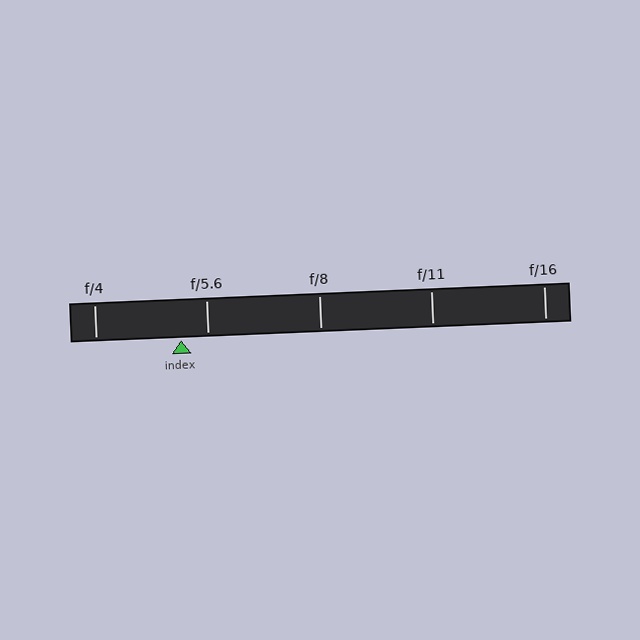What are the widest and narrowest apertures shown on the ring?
The widest aperture shown is f/4 and the narrowest is f/16.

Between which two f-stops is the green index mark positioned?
The index mark is between f/4 and f/5.6.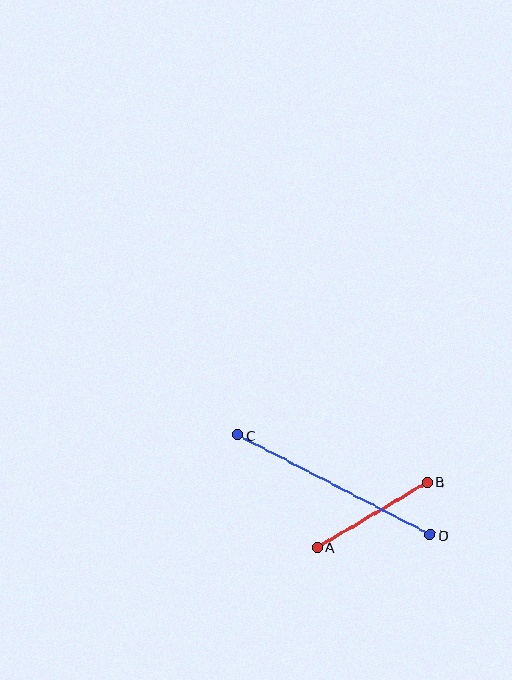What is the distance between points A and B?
The distance is approximately 128 pixels.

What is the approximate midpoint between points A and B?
The midpoint is at approximately (372, 515) pixels.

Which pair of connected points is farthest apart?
Points C and D are farthest apart.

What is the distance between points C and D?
The distance is approximately 217 pixels.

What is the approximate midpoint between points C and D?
The midpoint is at approximately (334, 485) pixels.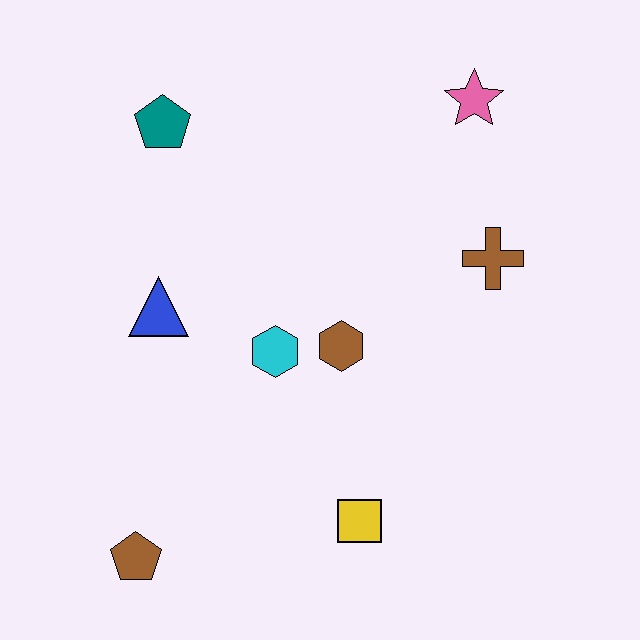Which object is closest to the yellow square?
The brown hexagon is closest to the yellow square.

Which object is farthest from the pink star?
The brown pentagon is farthest from the pink star.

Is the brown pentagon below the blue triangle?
Yes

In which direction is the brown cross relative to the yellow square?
The brown cross is above the yellow square.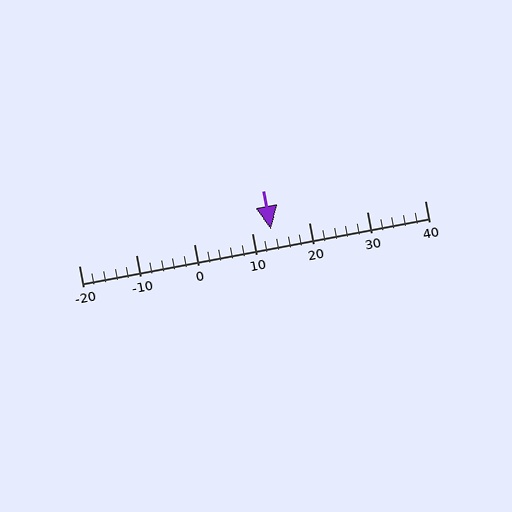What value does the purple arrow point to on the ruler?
The purple arrow points to approximately 13.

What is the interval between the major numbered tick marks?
The major tick marks are spaced 10 units apart.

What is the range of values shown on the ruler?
The ruler shows values from -20 to 40.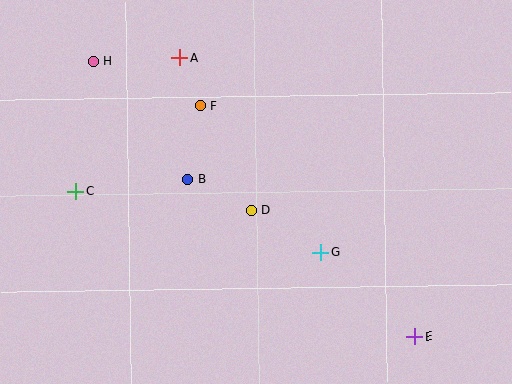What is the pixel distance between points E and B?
The distance between E and B is 277 pixels.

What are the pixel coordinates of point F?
Point F is at (200, 106).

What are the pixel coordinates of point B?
Point B is at (188, 179).